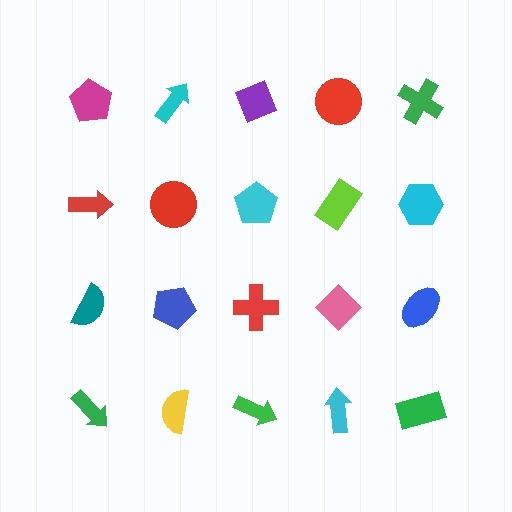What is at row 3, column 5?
A blue ellipse.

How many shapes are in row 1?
5 shapes.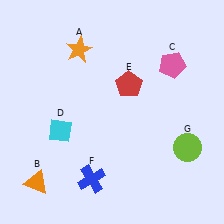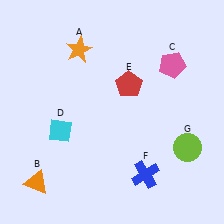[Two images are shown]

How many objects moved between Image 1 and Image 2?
1 object moved between the two images.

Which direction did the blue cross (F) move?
The blue cross (F) moved right.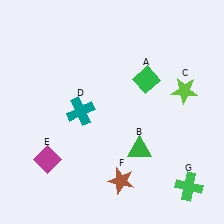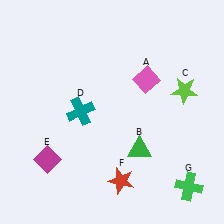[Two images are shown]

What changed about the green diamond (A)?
In Image 1, A is green. In Image 2, it changed to pink.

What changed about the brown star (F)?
In Image 1, F is brown. In Image 2, it changed to red.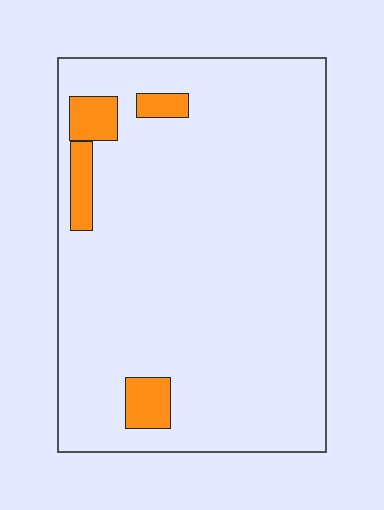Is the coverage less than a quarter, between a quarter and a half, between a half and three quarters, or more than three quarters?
Less than a quarter.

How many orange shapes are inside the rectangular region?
4.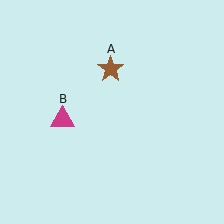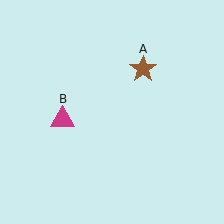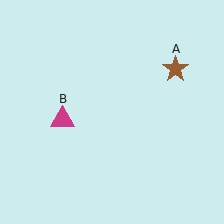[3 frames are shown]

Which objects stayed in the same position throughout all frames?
Magenta triangle (object B) remained stationary.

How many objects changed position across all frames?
1 object changed position: brown star (object A).